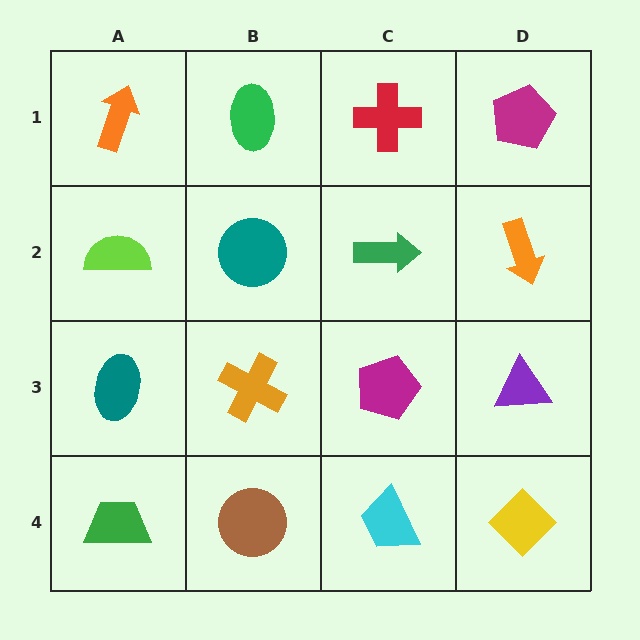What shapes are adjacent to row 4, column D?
A purple triangle (row 3, column D), a cyan trapezoid (row 4, column C).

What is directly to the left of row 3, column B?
A teal ellipse.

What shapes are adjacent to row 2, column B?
A green ellipse (row 1, column B), an orange cross (row 3, column B), a lime semicircle (row 2, column A), a green arrow (row 2, column C).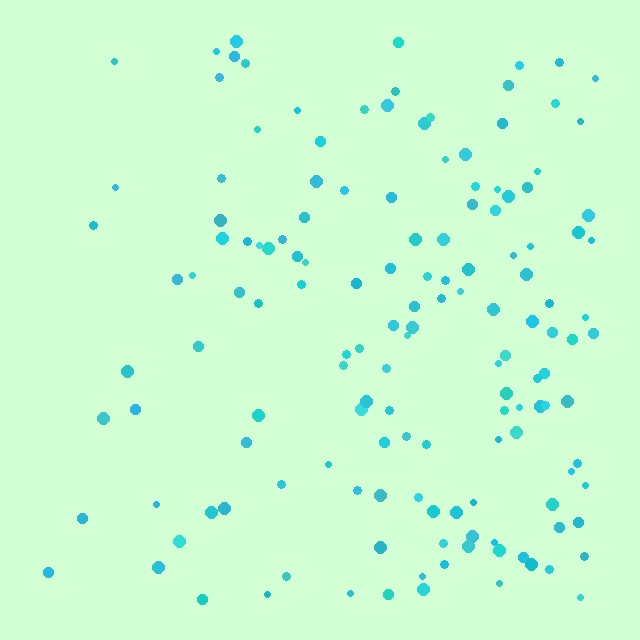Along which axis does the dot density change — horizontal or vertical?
Horizontal.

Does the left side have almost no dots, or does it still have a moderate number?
Still a moderate number, just noticeably fewer than the right.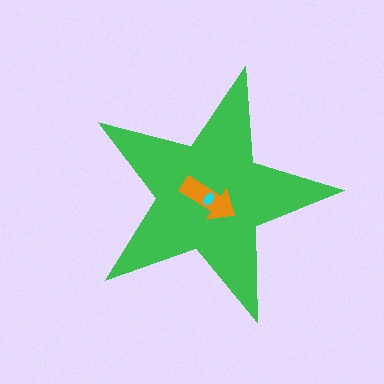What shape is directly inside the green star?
The orange arrow.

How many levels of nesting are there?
3.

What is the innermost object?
The cyan ellipse.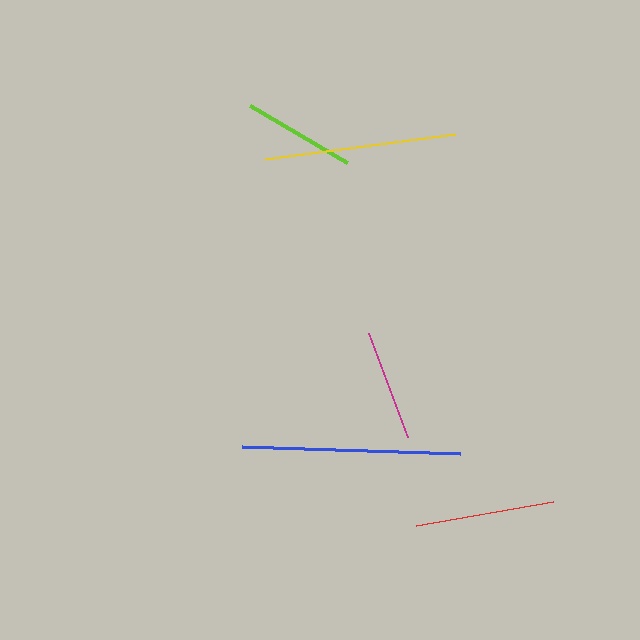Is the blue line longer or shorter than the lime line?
The blue line is longer than the lime line.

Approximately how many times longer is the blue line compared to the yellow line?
The blue line is approximately 1.1 times the length of the yellow line.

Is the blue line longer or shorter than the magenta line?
The blue line is longer than the magenta line.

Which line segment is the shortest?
The magenta line is the shortest at approximately 111 pixels.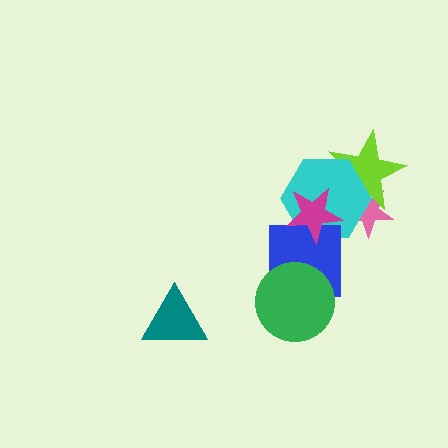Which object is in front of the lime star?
The cyan hexagon is in front of the lime star.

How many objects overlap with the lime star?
2 objects overlap with the lime star.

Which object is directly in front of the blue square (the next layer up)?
The green circle is directly in front of the blue square.